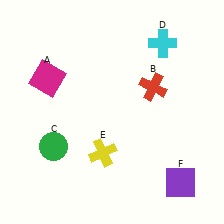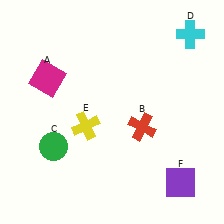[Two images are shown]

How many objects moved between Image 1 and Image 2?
3 objects moved between the two images.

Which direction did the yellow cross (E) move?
The yellow cross (E) moved up.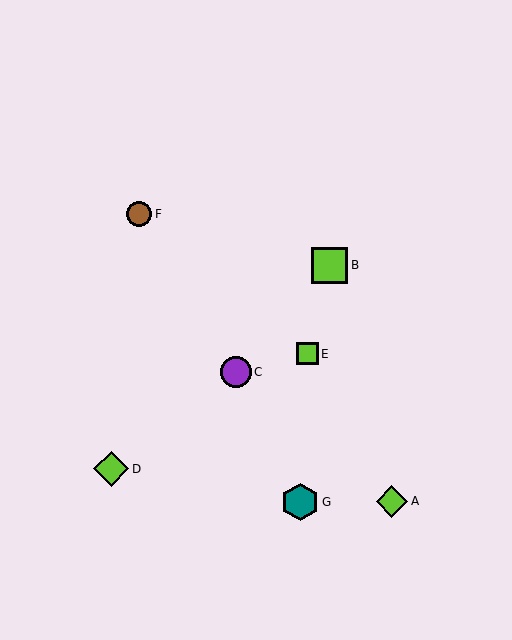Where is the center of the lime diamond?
The center of the lime diamond is at (111, 469).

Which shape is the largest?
The teal hexagon (labeled G) is the largest.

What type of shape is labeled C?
Shape C is a purple circle.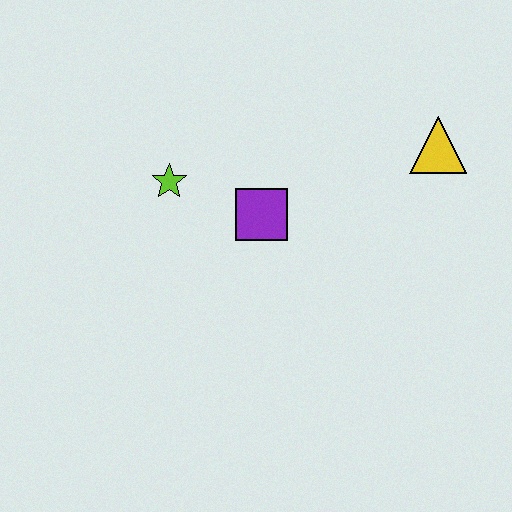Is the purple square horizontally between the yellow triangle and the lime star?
Yes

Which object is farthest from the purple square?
The yellow triangle is farthest from the purple square.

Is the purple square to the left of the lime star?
No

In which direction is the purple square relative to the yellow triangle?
The purple square is to the left of the yellow triangle.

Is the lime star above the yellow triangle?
No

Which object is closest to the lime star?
The purple square is closest to the lime star.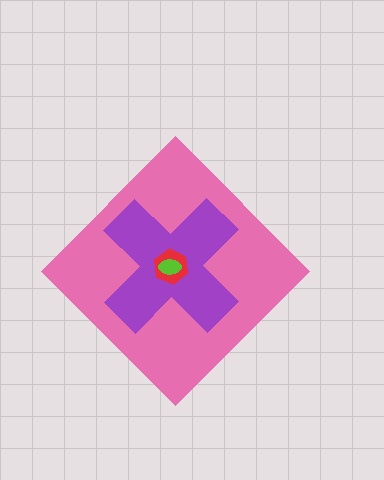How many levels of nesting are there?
4.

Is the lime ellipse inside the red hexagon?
Yes.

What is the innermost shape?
The lime ellipse.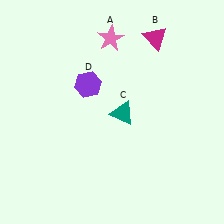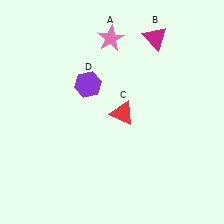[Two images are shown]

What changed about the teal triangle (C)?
In Image 1, C is teal. In Image 2, it changed to red.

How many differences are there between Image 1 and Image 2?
There is 1 difference between the two images.